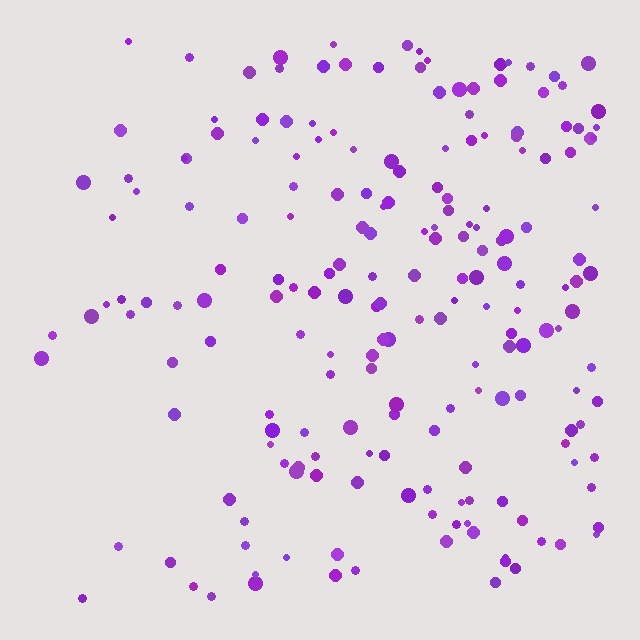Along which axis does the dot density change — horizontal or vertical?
Horizontal.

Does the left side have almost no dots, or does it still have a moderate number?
Still a moderate number, just noticeably fewer than the right.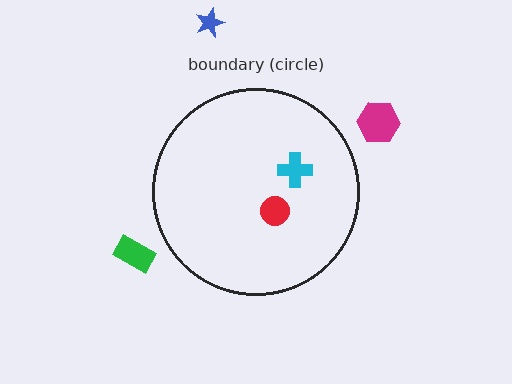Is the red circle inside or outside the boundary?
Inside.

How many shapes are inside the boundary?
2 inside, 3 outside.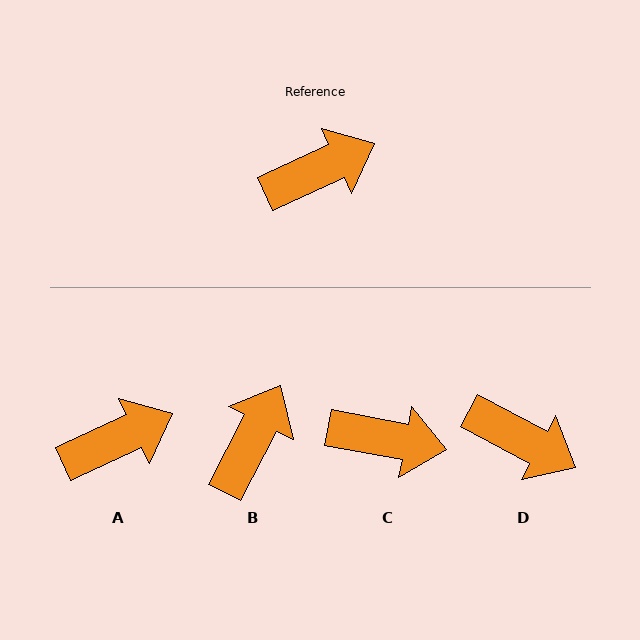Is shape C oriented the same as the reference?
No, it is off by about 36 degrees.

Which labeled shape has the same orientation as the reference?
A.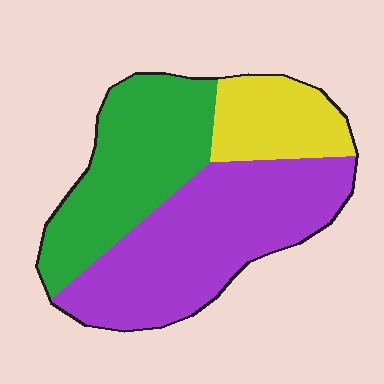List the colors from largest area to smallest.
From largest to smallest: purple, green, yellow.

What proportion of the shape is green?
Green covers roughly 35% of the shape.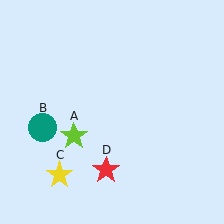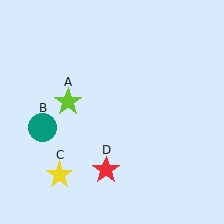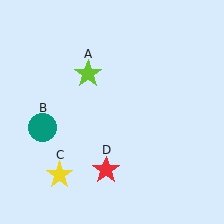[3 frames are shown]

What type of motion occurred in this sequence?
The lime star (object A) rotated clockwise around the center of the scene.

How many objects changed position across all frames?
1 object changed position: lime star (object A).